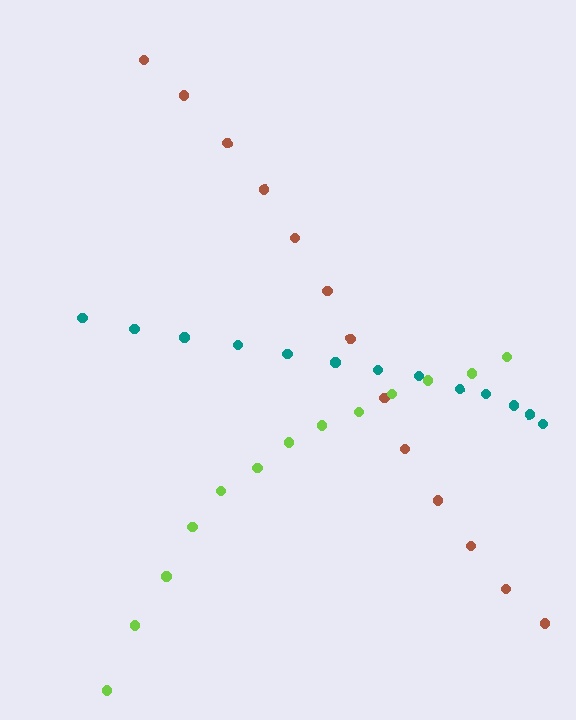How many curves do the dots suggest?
There are 3 distinct paths.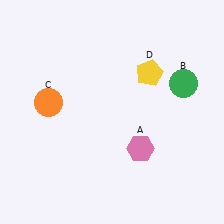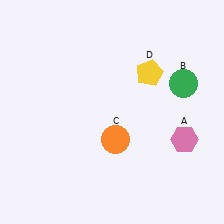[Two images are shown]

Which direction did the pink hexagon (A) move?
The pink hexagon (A) moved right.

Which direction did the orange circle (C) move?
The orange circle (C) moved right.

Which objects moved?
The objects that moved are: the pink hexagon (A), the orange circle (C).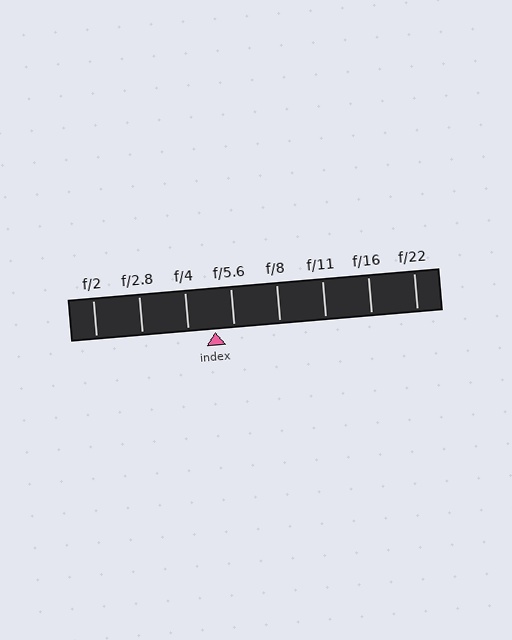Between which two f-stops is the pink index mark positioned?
The index mark is between f/4 and f/5.6.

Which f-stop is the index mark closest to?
The index mark is closest to f/5.6.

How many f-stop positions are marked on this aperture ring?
There are 8 f-stop positions marked.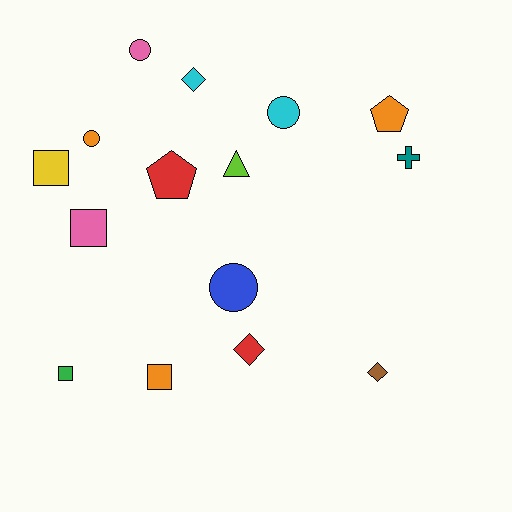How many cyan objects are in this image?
There are 2 cyan objects.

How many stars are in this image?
There are no stars.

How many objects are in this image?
There are 15 objects.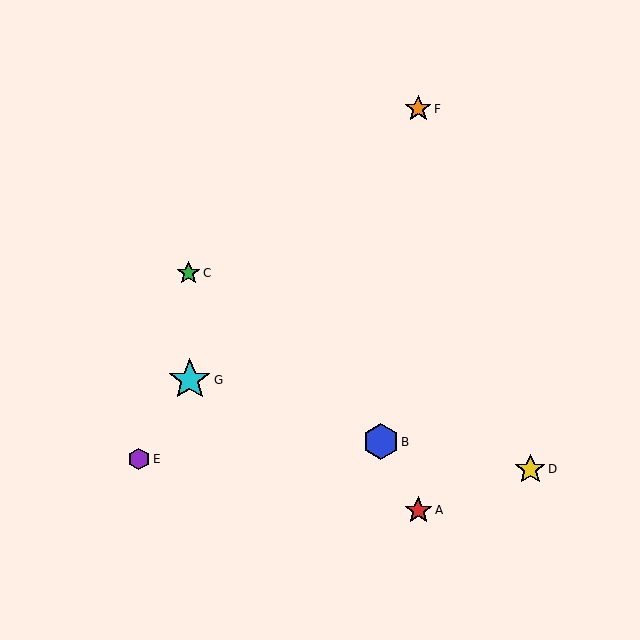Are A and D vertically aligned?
No, A is at x≈418 and D is at x≈530.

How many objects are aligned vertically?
2 objects (A, F) are aligned vertically.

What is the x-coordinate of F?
Object F is at x≈418.